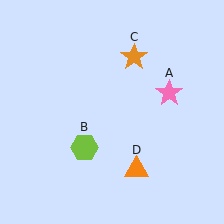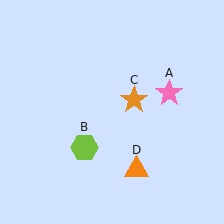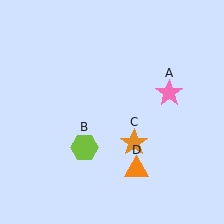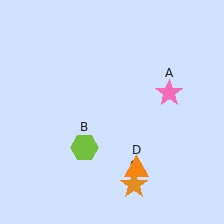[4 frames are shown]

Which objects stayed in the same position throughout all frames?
Pink star (object A) and lime hexagon (object B) and orange triangle (object D) remained stationary.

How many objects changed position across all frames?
1 object changed position: orange star (object C).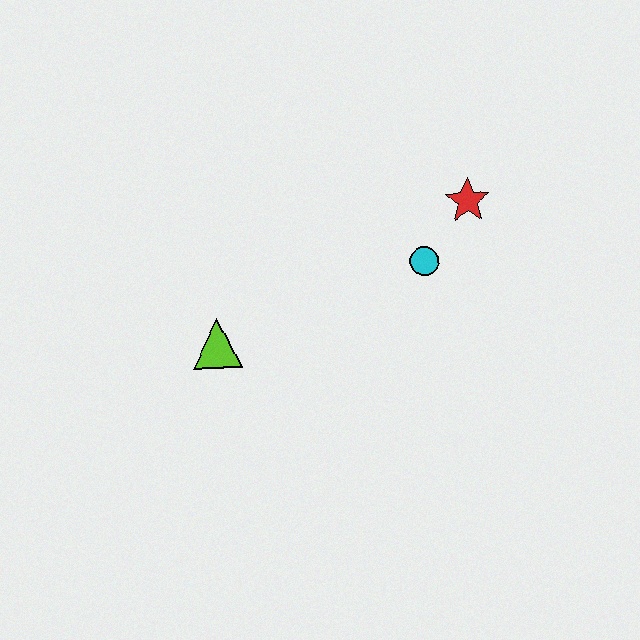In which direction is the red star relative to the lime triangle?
The red star is to the right of the lime triangle.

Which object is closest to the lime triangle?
The cyan circle is closest to the lime triangle.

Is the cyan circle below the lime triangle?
No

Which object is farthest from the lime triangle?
The red star is farthest from the lime triangle.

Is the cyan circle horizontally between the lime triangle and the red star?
Yes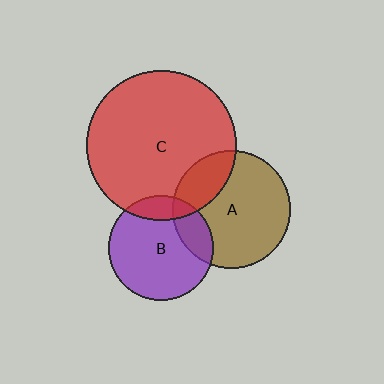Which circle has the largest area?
Circle C (red).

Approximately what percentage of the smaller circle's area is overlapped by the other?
Approximately 15%.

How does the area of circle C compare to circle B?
Approximately 2.0 times.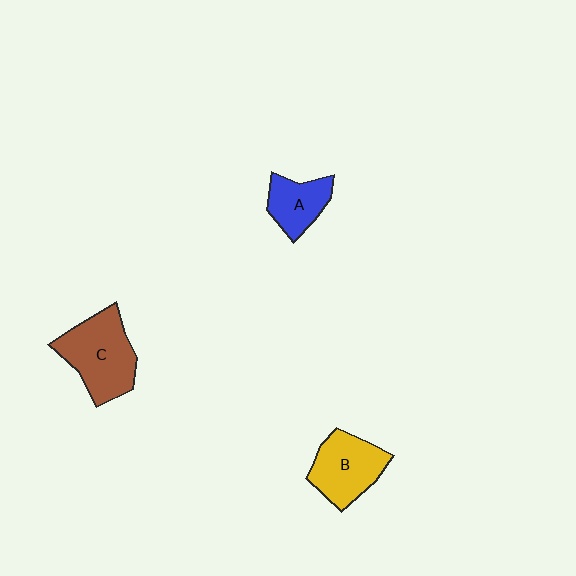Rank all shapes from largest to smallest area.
From largest to smallest: C (brown), B (yellow), A (blue).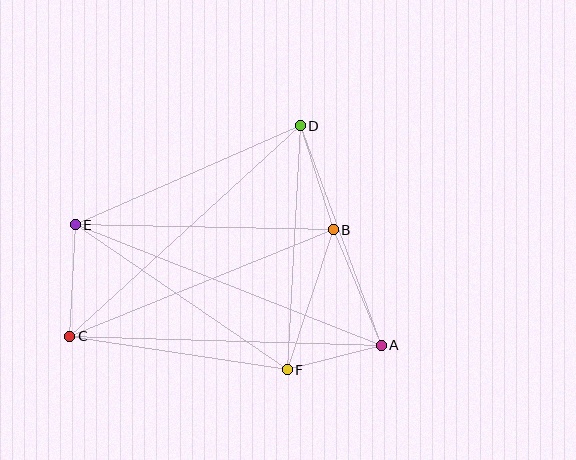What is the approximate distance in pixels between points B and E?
The distance between B and E is approximately 258 pixels.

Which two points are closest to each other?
Points A and F are closest to each other.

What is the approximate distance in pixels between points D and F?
The distance between D and F is approximately 244 pixels.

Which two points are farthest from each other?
Points A and E are farthest from each other.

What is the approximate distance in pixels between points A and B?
The distance between A and B is approximately 125 pixels.